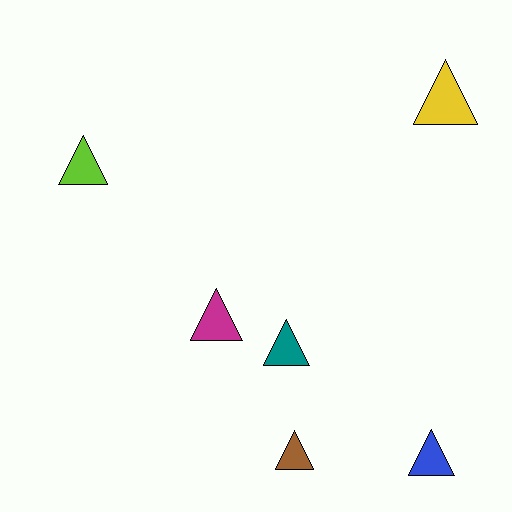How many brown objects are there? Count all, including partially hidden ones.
There is 1 brown object.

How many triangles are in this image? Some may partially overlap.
There are 6 triangles.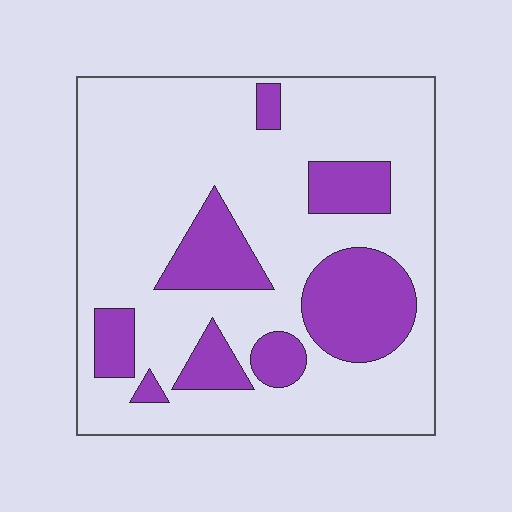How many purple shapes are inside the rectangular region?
8.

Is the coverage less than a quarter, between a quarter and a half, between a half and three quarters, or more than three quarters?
Less than a quarter.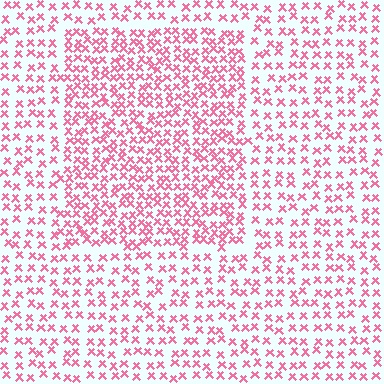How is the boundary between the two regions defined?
The boundary is defined by a change in element density (approximately 1.7x ratio). All elements are the same color, size, and shape.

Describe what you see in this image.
The image contains small pink elements arranged at two different densities. A rectangle-shaped region is visible where the elements are more densely packed than the surrounding area.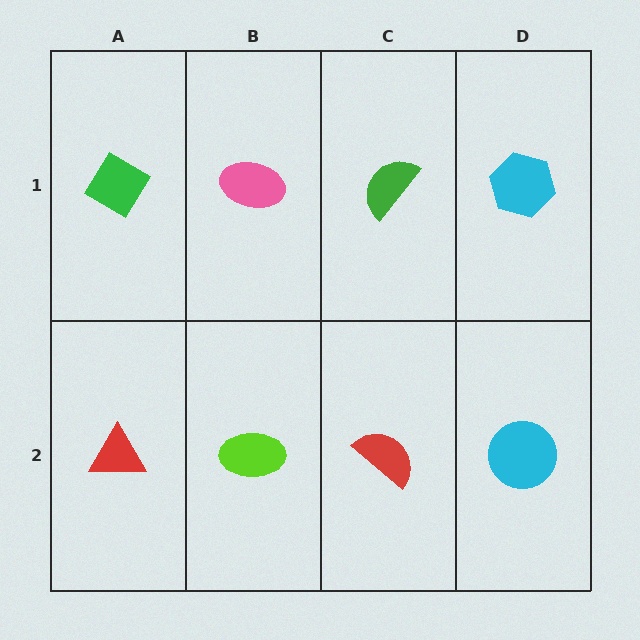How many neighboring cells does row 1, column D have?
2.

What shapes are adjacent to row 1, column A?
A red triangle (row 2, column A), a pink ellipse (row 1, column B).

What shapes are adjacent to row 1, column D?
A cyan circle (row 2, column D), a green semicircle (row 1, column C).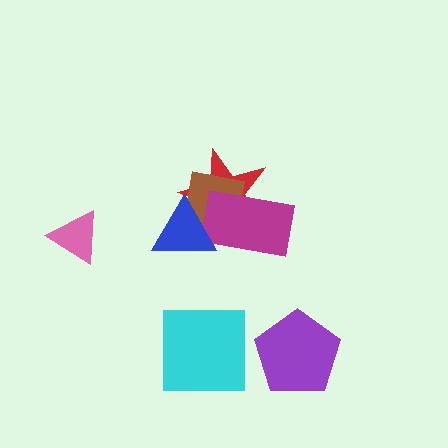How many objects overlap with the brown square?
3 objects overlap with the brown square.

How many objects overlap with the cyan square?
0 objects overlap with the cyan square.